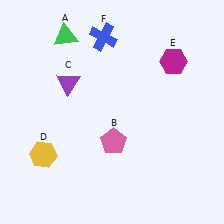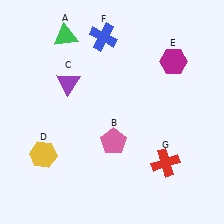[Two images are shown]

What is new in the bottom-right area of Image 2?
A red cross (G) was added in the bottom-right area of Image 2.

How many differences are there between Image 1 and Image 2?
There is 1 difference between the two images.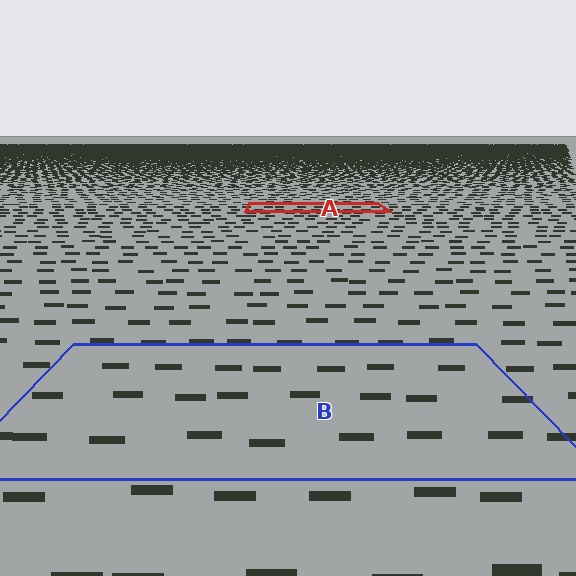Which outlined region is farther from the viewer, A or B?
Region A is farther from the viewer — the texture elements inside it appear smaller and more densely packed.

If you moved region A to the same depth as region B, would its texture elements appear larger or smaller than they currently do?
They would appear larger. At a closer depth, the same texture elements are projected at a bigger on-screen size.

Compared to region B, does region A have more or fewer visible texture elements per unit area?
Region A has more texture elements per unit area — they are packed more densely because it is farther away.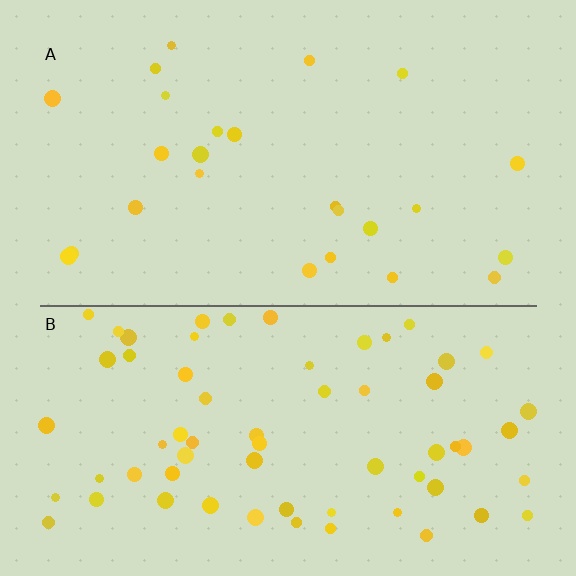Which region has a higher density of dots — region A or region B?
B (the bottom).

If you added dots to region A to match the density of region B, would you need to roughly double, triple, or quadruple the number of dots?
Approximately triple.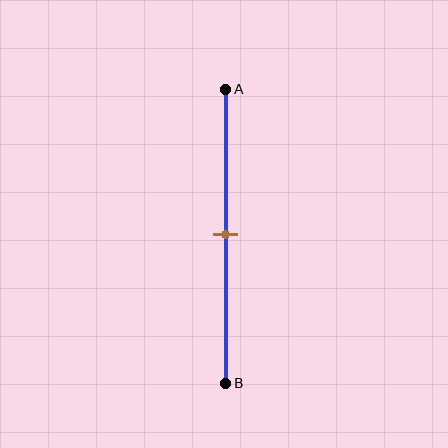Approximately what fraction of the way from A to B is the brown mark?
The brown mark is approximately 50% of the way from A to B.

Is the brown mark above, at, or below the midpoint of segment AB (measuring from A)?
The brown mark is approximately at the midpoint of segment AB.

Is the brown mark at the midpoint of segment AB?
Yes, the mark is approximately at the midpoint.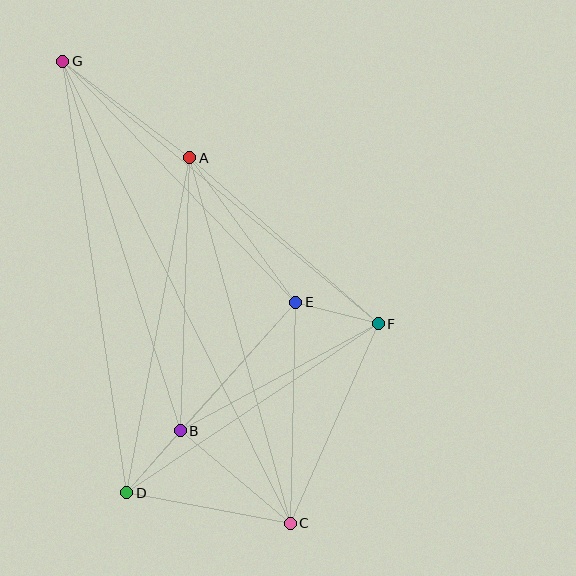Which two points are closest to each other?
Points B and D are closest to each other.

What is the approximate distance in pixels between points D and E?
The distance between D and E is approximately 255 pixels.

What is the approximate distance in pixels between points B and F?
The distance between B and F is approximately 225 pixels.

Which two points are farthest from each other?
Points C and G are farthest from each other.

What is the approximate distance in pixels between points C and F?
The distance between C and F is approximately 218 pixels.